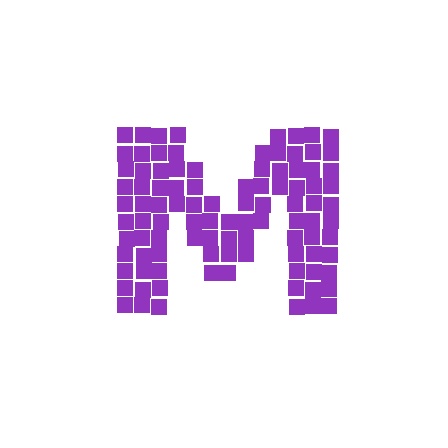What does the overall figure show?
The overall figure shows the letter M.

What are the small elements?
The small elements are squares.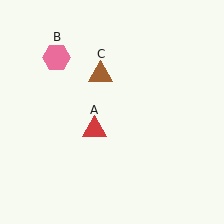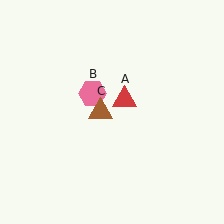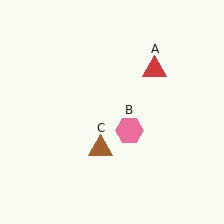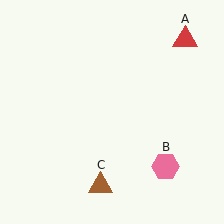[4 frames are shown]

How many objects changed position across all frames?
3 objects changed position: red triangle (object A), pink hexagon (object B), brown triangle (object C).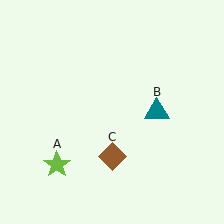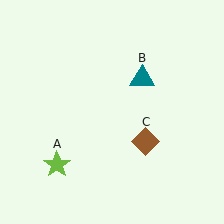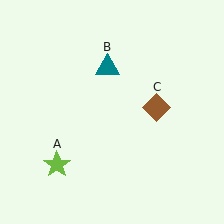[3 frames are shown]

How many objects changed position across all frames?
2 objects changed position: teal triangle (object B), brown diamond (object C).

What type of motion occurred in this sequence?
The teal triangle (object B), brown diamond (object C) rotated counterclockwise around the center of the scene.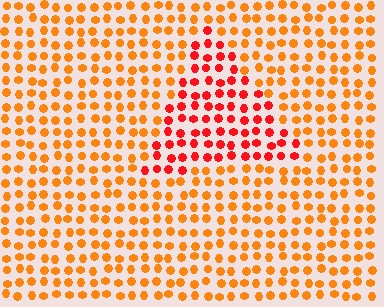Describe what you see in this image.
The image is filled with small orange elements in a uniform arrangement. A triangle-shaped region is visible where the elements are tinted to a slightly different hue, forming a subtle color boundary.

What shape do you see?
I see a triangle.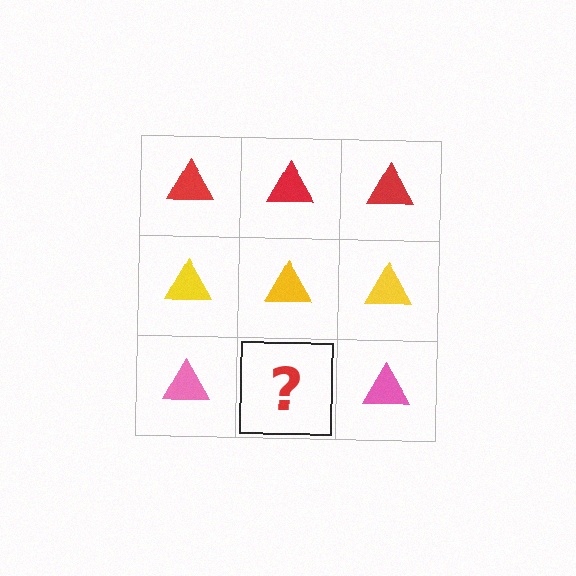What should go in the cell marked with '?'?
The missing cell should contain a pink triangle.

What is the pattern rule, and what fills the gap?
The rule is that each row has a consistent color. The gap should be filled with a pink triangle.